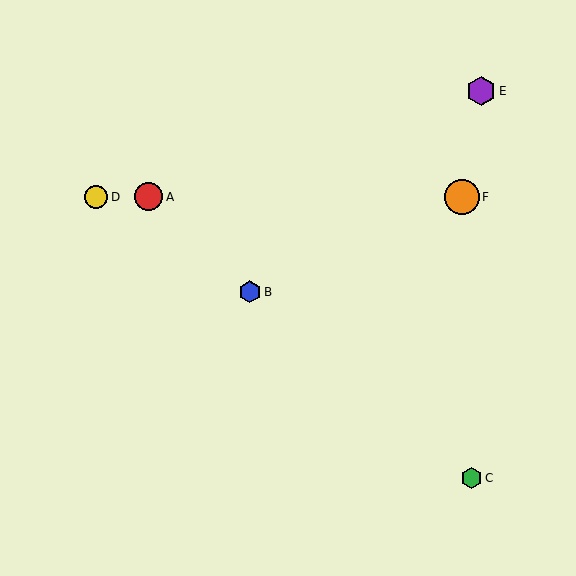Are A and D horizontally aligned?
Yes, both are at y≈197.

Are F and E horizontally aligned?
No, F is at y≈197 and E is at y≈91.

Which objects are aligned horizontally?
Objects A, D, F are aligned horizontally.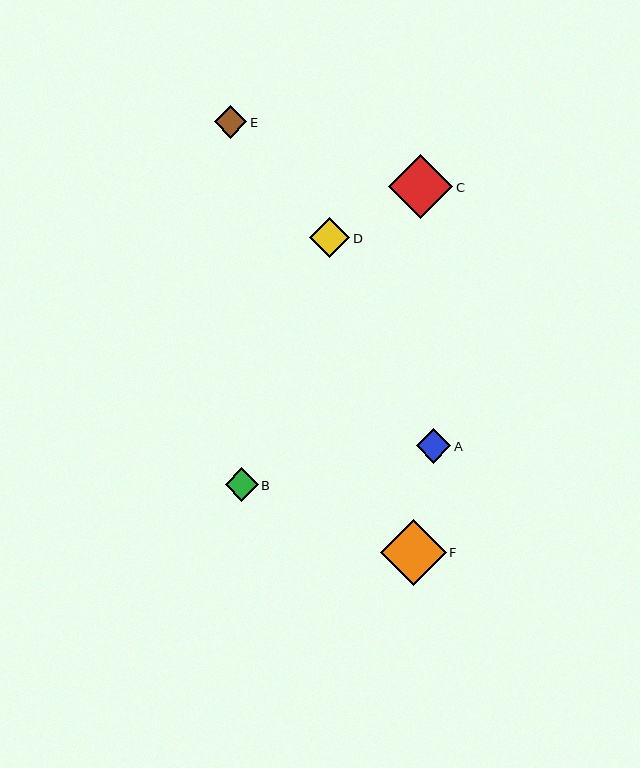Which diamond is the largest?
Diamond F is the largest with a size of approximately 66 pixels.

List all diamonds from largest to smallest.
From largest to smallest: F, C, D, A, B, E.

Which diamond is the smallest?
Diamond E is the smallest with a size of approximately 32 pixels.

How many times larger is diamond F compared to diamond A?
Diamond F is approximately 1.9 times the size of diamond A.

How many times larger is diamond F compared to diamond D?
Diamond F is approximately 1.6 times the size of diamond D.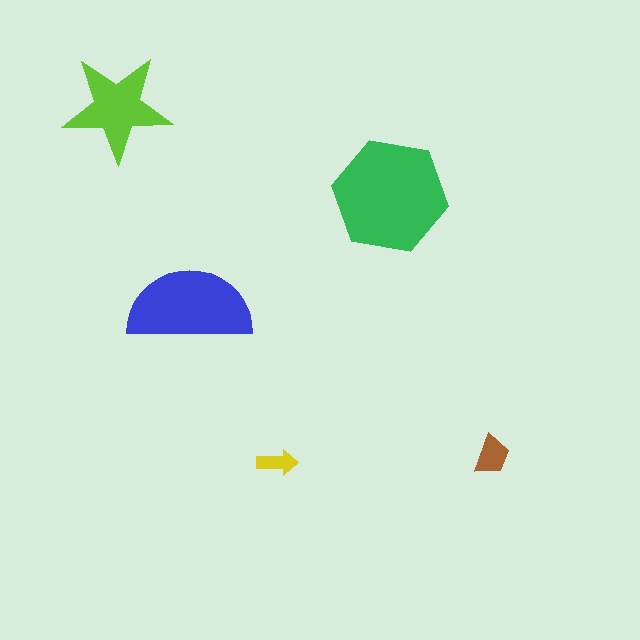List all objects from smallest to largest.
The yellow arrow, the brown trapezoid, the lime star, the blue semicircle, the green hexagon.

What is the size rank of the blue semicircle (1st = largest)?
2nd.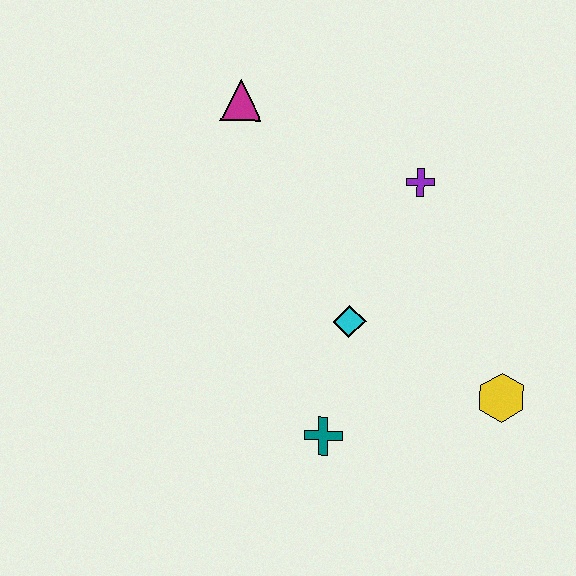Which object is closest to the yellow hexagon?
The cyan diamond is closest to the yellow hexagon.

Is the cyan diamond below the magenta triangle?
Yes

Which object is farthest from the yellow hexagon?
The magenta triangle is farthest from the yellow hexagon.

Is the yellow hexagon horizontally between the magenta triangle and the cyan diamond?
No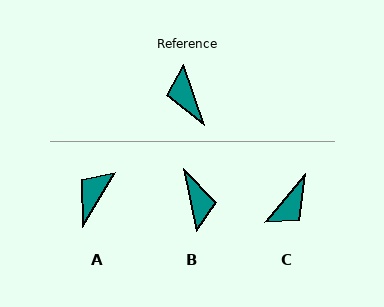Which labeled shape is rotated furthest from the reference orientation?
B, about 172 degrees away.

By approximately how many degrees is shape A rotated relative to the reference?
Approximately 50 degrees clockwise.